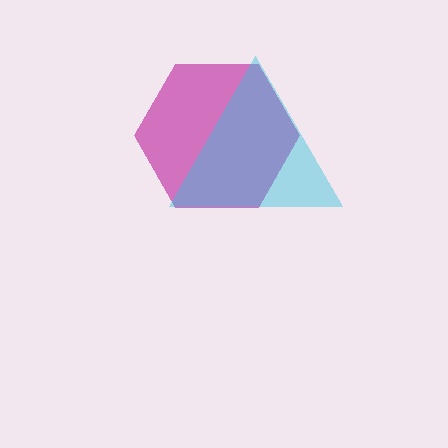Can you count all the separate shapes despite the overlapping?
Yes, there are 2 separate shapes.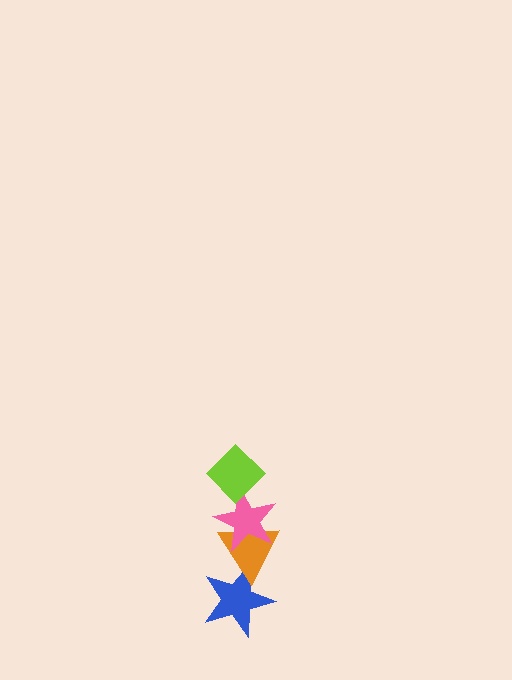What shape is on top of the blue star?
The orange triangle is on top of the blue star.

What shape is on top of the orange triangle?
The pink star is on top of the orange triangle.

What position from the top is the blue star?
The blue star is 4th from the top.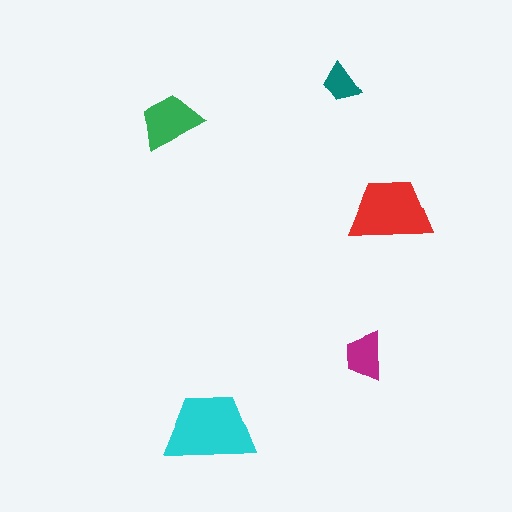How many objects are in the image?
There are 5 objects in the image.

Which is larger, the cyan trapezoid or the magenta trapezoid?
The cyan one.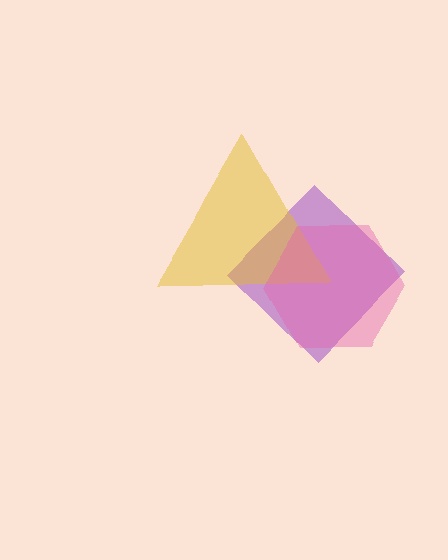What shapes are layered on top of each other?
The layered shapes are: a purple diamond, a yellow triangle, a pink hexagon.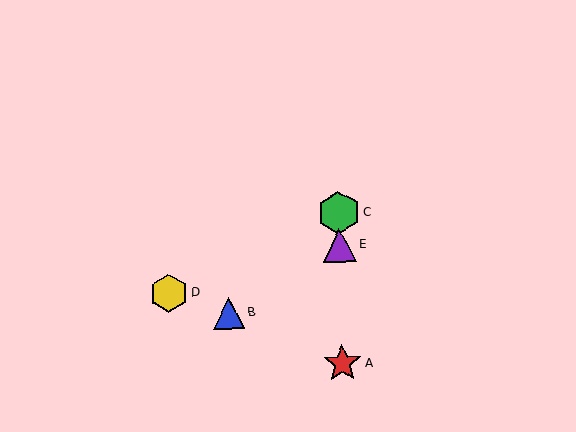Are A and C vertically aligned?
Yes, both are at x≈343.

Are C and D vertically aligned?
No, C is at x≈339 and D is at x≈169.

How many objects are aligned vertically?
3 objects (A, C, E) are aligned vertically.